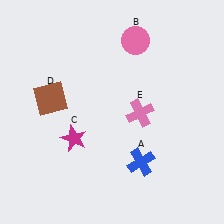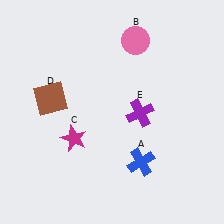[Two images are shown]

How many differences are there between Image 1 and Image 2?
There is 1 difference between the two images.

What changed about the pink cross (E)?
In Image 1, E is pink. In Image 2, it changed to purple.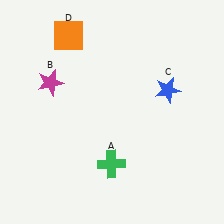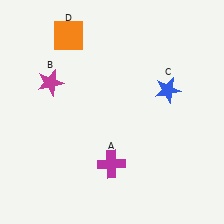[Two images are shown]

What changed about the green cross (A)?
In Image 1, A is green. In Image 2, it changed to magenta.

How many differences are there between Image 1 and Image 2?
There is 1 difference between the two images.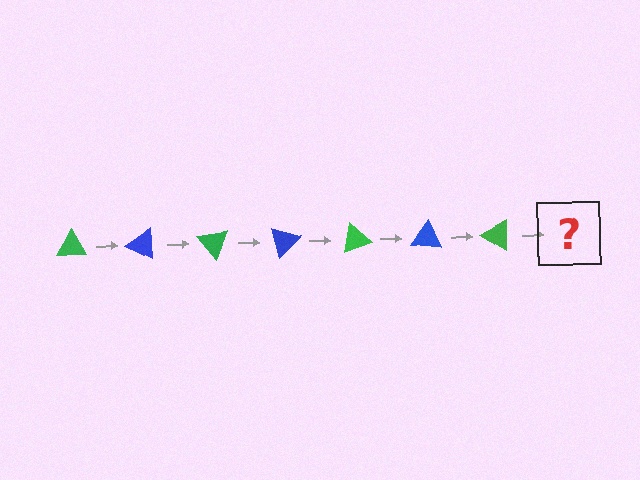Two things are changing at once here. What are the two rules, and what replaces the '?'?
The two rules are that it rotates 25 degrees each step and the color cycles through green and blue. The '?' should be a blue triangle, rotated 175 degrees from the start.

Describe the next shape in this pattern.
It should be a blue triangle, rotated 175 degrees from the start.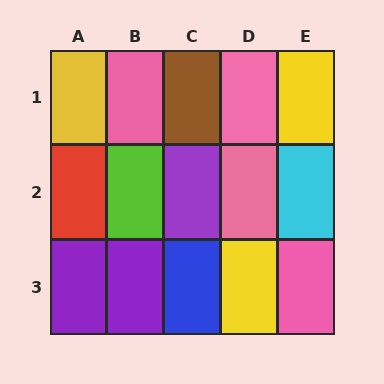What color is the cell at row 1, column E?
Yellow.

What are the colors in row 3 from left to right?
Purple, purple, blue, yellow, pink.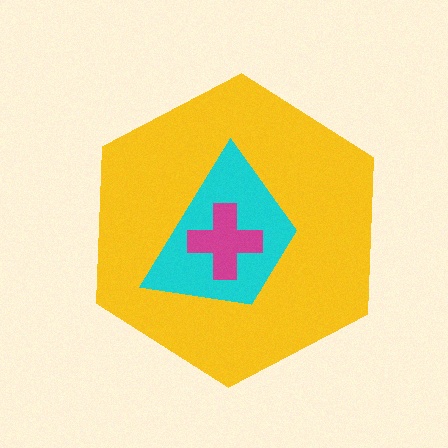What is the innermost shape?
The magenta cross.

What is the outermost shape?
The yellow hexagon.